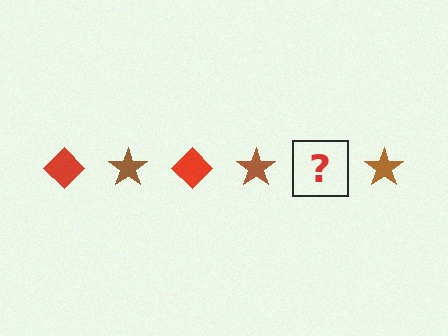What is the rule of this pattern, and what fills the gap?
The rule is that the pattern alternates between red diamond and brown star. The gap should be filled with a red diamond.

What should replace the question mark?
The question mark should be replaced with a red diamond.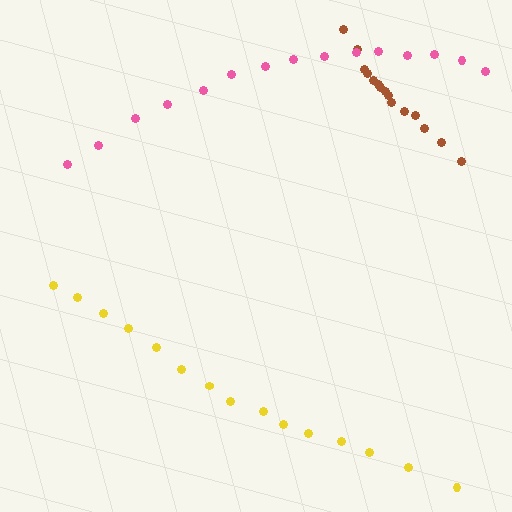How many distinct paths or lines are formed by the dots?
There are 3 distinct paths.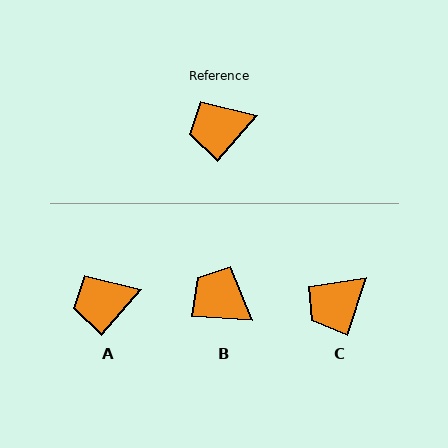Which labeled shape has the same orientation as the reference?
A.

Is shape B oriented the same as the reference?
No, it is off by about 53 degrees.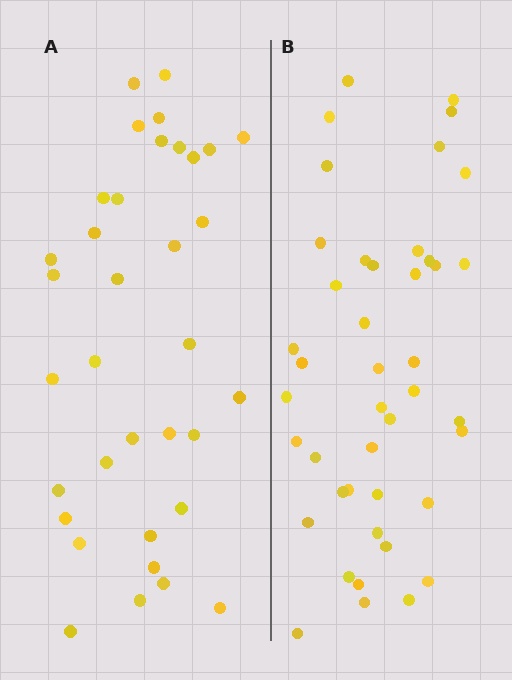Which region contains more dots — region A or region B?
Region B (the right region) has more dots.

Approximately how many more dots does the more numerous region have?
Region B has roughly 8 or so more dots than region A.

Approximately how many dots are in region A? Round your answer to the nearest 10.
About 40 dots. (The exact count is 35, which rounds to 40.)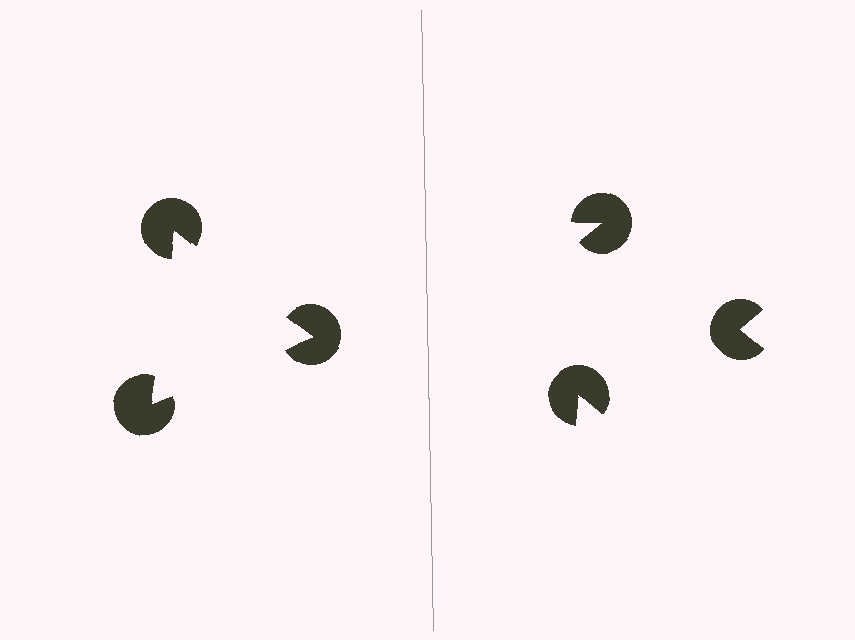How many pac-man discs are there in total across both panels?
6 — 3 on each side.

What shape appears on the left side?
An illusory triangle.